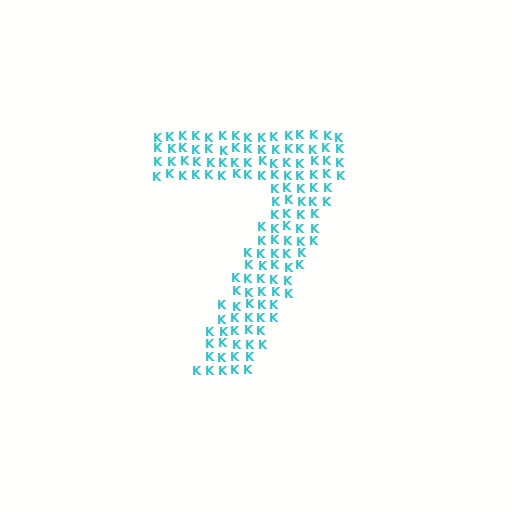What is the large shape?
The large shape is the digit 7.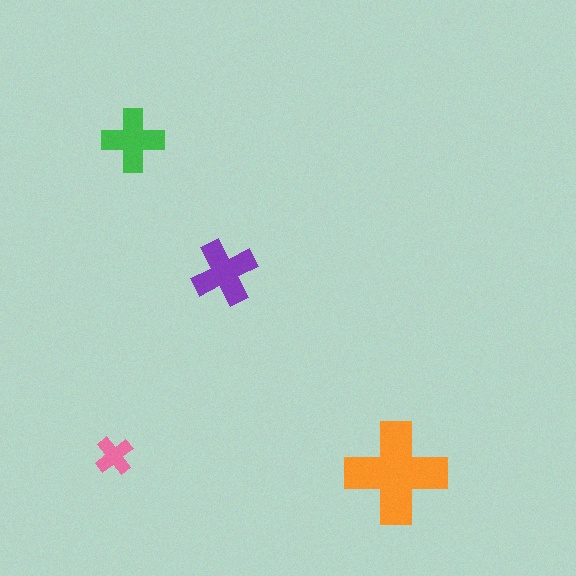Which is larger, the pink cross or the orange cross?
The orange one.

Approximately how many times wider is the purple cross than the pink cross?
About 1.5 times wider.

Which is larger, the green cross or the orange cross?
The orange one.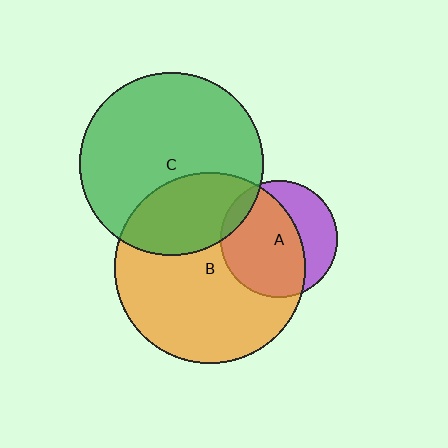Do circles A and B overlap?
Yes.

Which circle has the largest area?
Circle B (orange).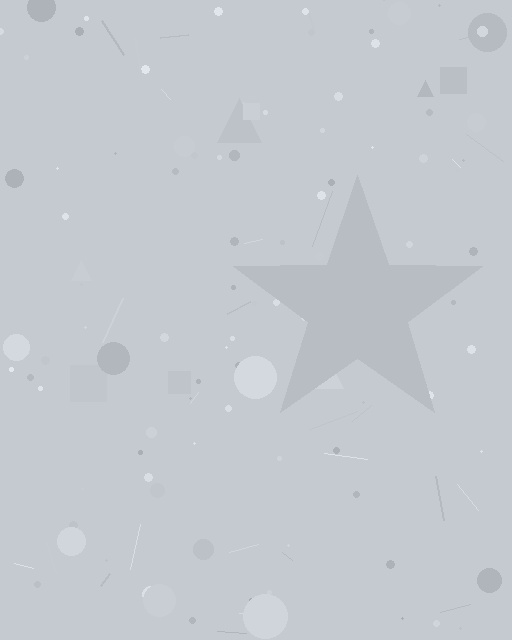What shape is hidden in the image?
A star is hidden in the image.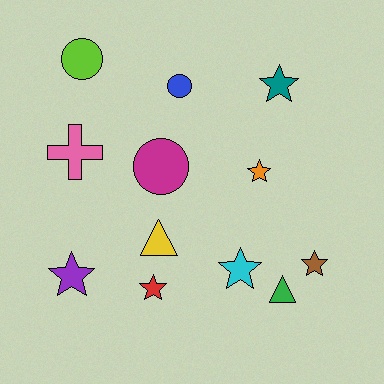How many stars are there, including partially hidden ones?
There are 6 stars.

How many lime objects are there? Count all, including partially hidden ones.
There is 1 lime object.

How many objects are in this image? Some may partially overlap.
There are 12 objects.